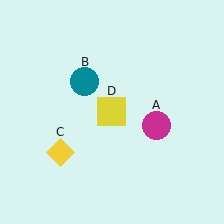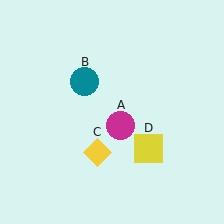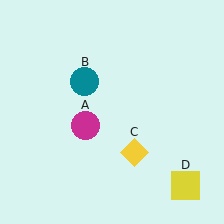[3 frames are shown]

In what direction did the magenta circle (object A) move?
The magenta circle (object A) moved left.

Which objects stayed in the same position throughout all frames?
Teal circle (object B) remained stationary.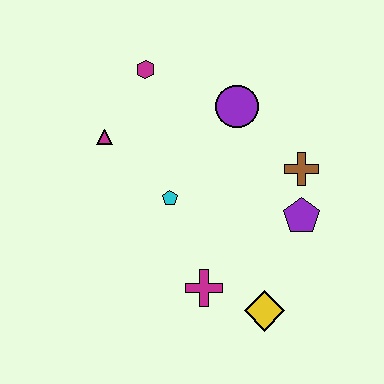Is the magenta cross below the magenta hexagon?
Yes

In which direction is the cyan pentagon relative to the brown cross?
The cyan pentagon is to the left of the brown cross.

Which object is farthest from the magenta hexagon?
The yellow diamond is farthest from the magenta hexagon.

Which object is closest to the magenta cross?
The yellow diamond is closest to the magenta cross.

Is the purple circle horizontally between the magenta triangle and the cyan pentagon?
No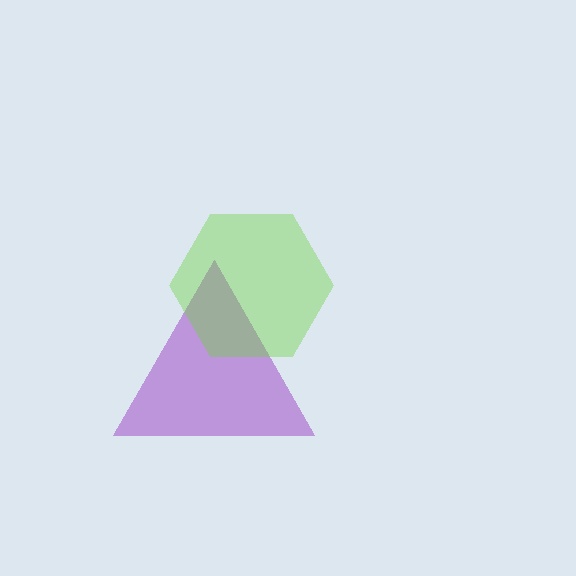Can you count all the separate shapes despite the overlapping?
Yes, there are 2 separate shapes.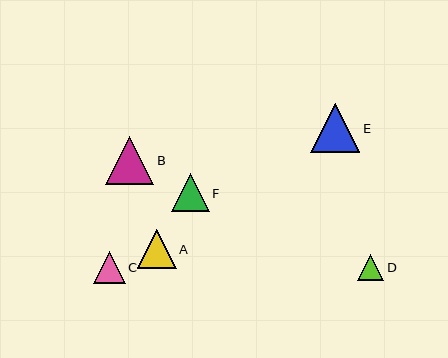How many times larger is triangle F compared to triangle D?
Triangle F is approximately 1.4 times the size of triangle D.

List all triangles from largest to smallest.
From largest to smallest: E, B, A, F, C, D.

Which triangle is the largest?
Triangle E is the largest with a size of approximately 49 pixels.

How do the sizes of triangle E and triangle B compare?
Triangle E and triangle B are approximately the same size.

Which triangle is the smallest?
Triangle D is the smallest with a size of approximately 27 pixels.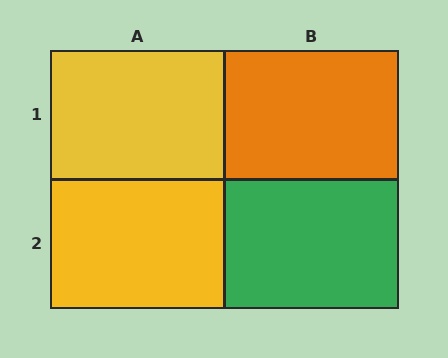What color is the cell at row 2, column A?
Yellow.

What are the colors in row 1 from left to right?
Yellow, orange.